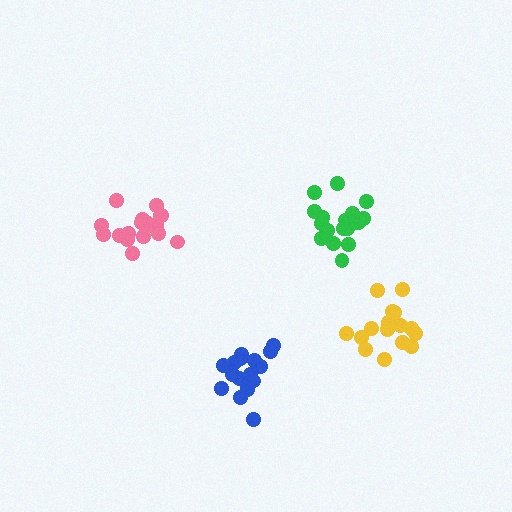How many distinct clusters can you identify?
There are 4 distinct clusters.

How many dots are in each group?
Group 1: 18 dots, Group 2: 18 dots, Group 3: 16 dots, Group 4: 18 dots (70 total).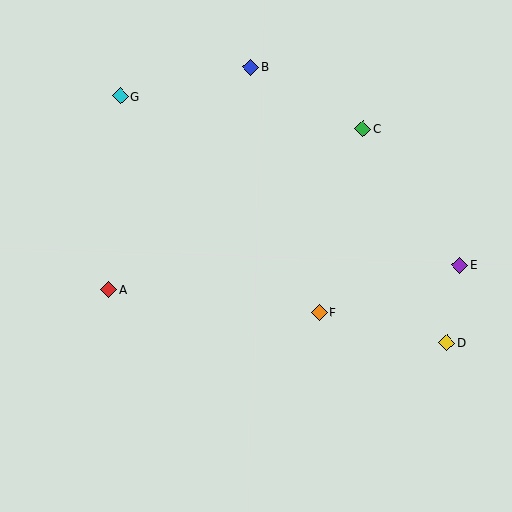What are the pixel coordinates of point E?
Point E is at (460, 265).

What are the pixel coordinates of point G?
Point G is at (120, 96).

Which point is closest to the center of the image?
Point F at (319, 312) is closest to the center.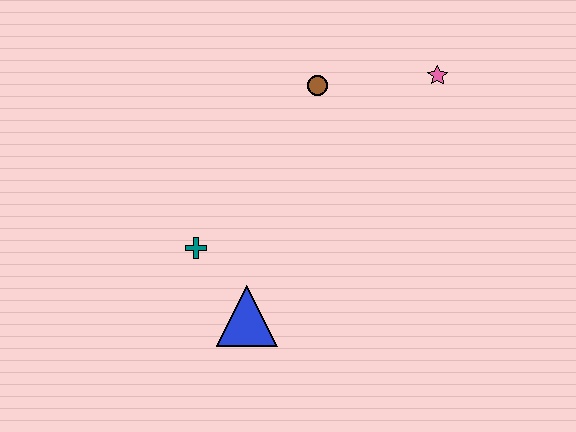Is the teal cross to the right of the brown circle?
No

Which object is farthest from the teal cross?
The pink star is farthest from the teal cross.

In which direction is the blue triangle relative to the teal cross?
The blue triangle is below the teal cross.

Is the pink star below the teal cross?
No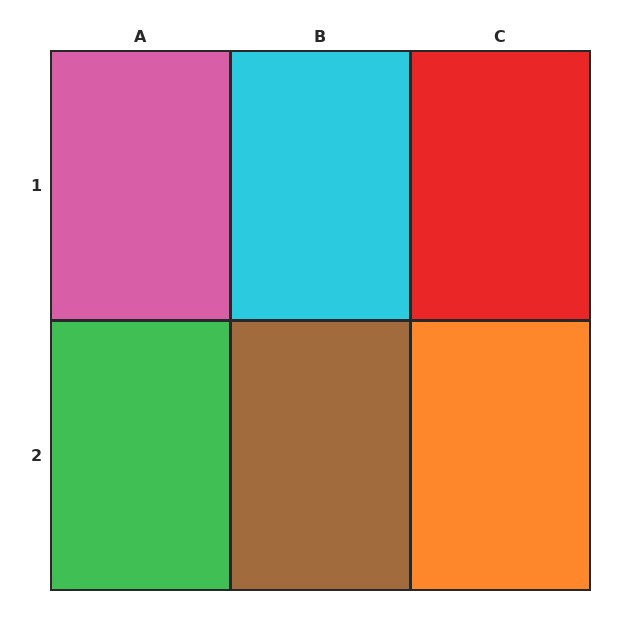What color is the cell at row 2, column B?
Brown.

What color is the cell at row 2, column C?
Orange.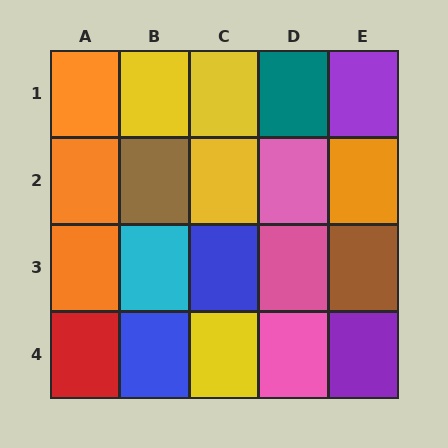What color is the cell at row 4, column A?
Red.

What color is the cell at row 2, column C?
Yellow.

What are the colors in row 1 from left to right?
Orange, yellow, yellow, teal, purple.